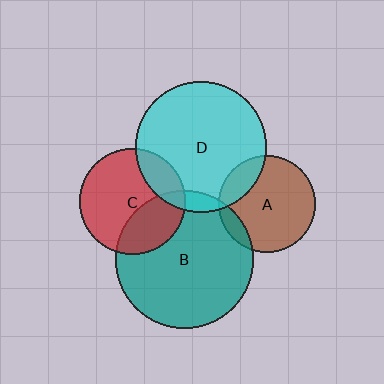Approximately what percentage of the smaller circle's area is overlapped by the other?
Approximately 10%.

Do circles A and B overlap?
Yes.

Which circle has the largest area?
Circle B (teal).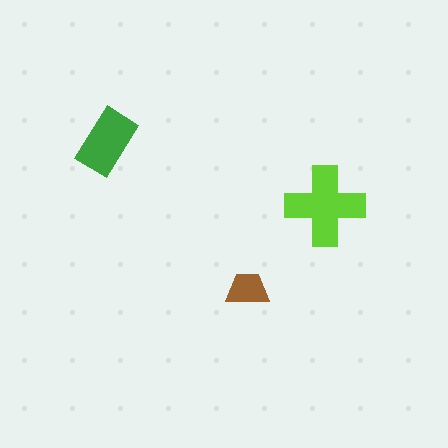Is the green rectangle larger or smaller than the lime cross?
Smaller.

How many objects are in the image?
There are 3 objects in the image.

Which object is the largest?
The lime cross.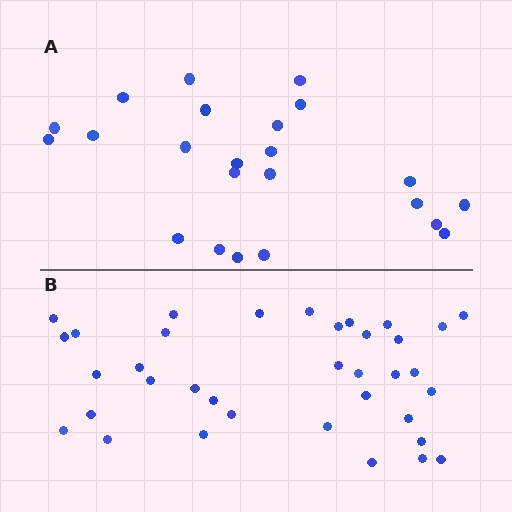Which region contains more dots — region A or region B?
Region B (the bottom region) has more dots.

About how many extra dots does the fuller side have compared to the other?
Region B has approximately 15 more dots than region A.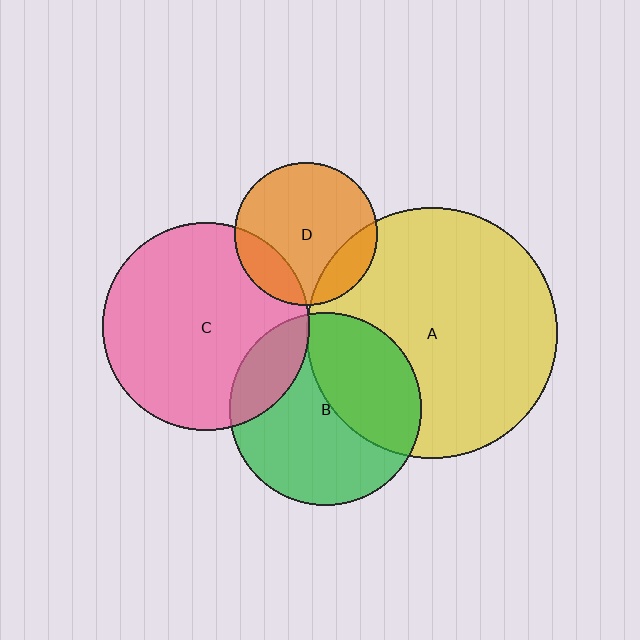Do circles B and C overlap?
Yes.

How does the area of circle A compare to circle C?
Approximately 1.5 times.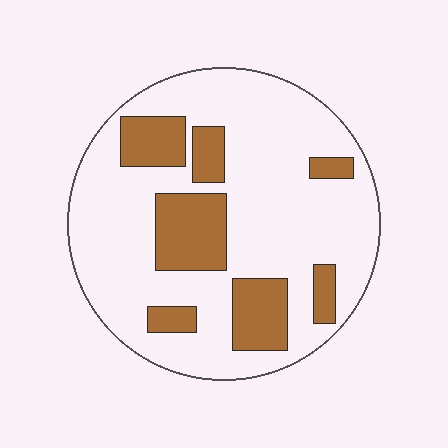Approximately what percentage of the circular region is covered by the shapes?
Approximately 25%.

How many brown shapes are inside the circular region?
7.